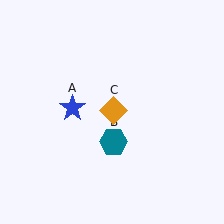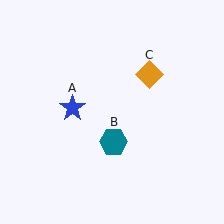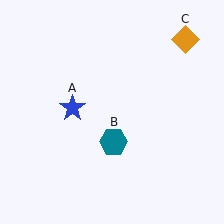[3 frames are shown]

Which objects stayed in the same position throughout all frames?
Blue star (object A) and teal hexagon (object B) remained stationary.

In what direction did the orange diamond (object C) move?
The orange diamond (object C) moved up and to the right.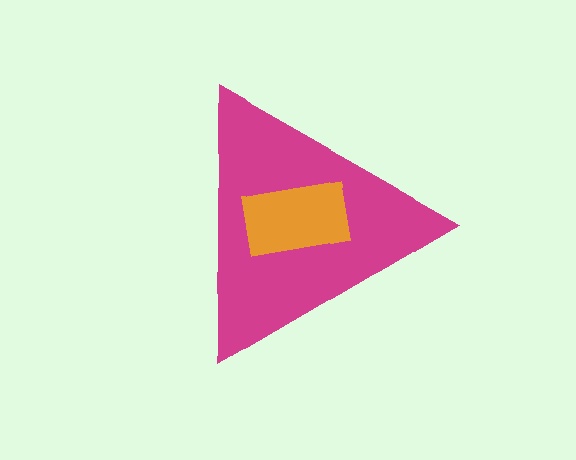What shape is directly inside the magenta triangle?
The orange rectangle.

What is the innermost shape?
The orange rectangle.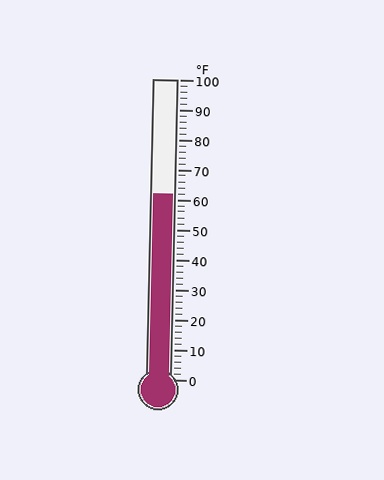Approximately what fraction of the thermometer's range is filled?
The thermometer is filled to approximately 60% of its range.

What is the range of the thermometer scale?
The thermometer scale ranges from 0°F to 100°F.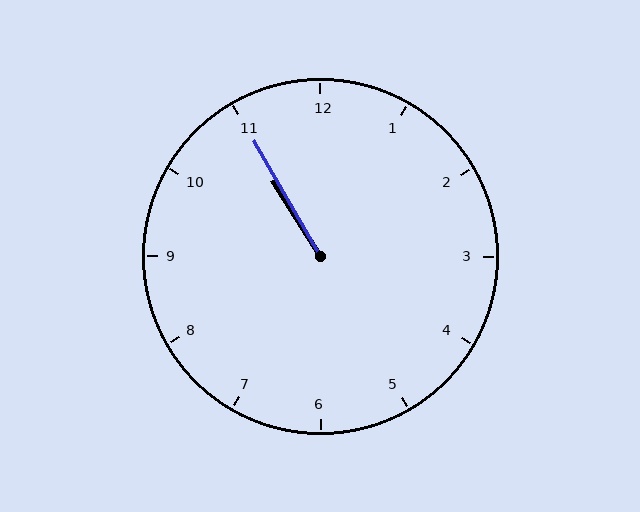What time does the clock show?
10:55.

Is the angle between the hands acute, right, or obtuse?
It is acute.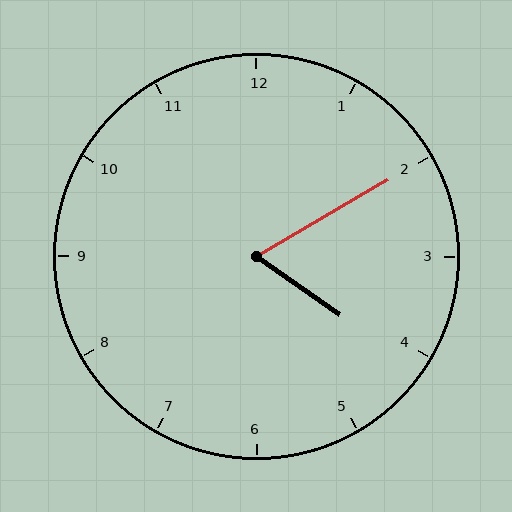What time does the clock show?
4:10.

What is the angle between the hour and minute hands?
Approximately 65 degrees.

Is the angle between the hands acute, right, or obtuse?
It is acute.